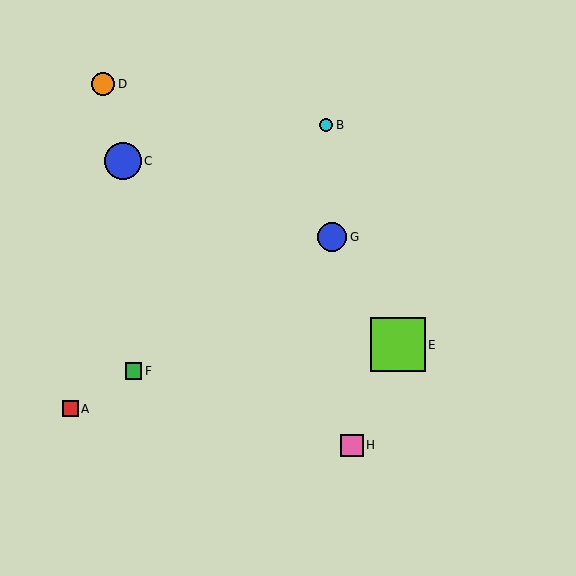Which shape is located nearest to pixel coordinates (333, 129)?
The cyan circle (labeled B) at (326, 125) is nearest to that location.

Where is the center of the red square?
The center of the red square is at (70, 409).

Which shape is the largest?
The lime square (labeled E) is the largest.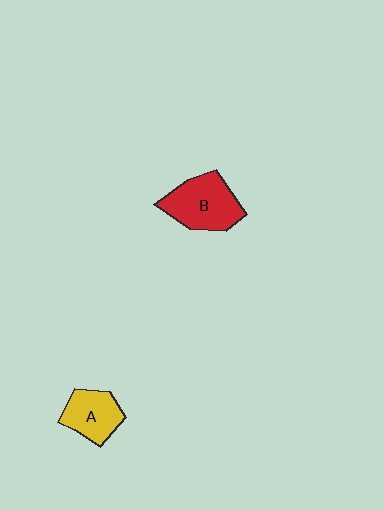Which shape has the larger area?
Shape B (red).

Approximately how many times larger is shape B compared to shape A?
Approximately 1.4 times.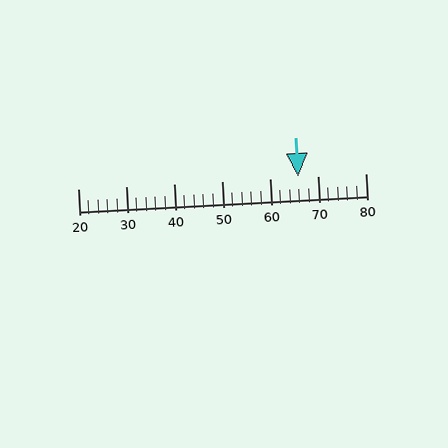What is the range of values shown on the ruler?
The ruler shows values from 20 to 80.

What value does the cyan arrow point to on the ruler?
The cyan arrow points to approximately 66.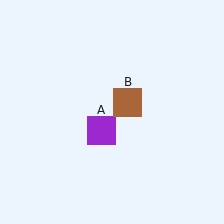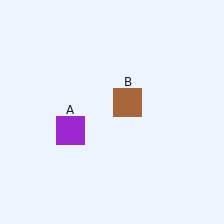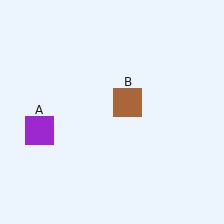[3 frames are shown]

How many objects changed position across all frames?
1 object changed position: purple square (object A).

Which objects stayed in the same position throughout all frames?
Brown square (object B) remained stationary.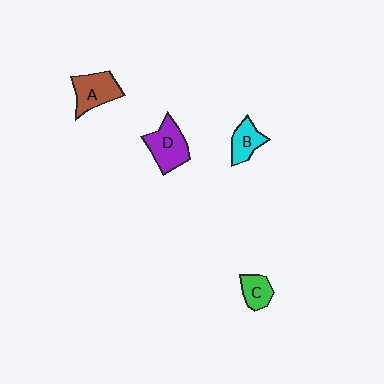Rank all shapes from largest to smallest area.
From largest to smallest: D (purple), A (brown), B (cyan), C (green).